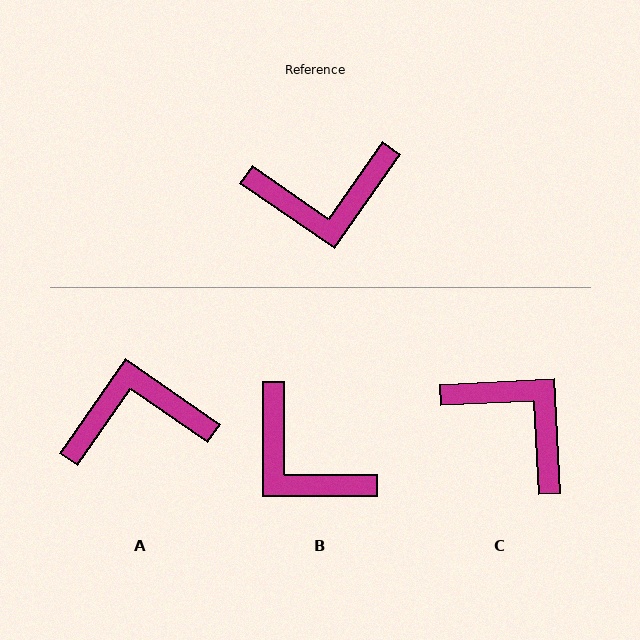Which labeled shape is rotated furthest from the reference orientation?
A, about 180 degrees away.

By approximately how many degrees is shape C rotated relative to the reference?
Approximately 128 degrees counter-clockwise.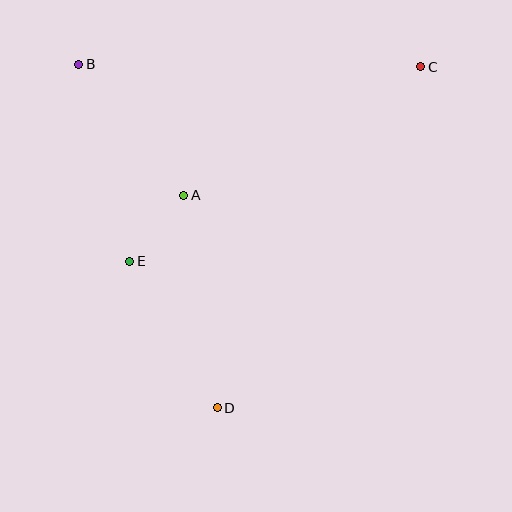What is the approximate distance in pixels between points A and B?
The distance between A and B is approximately 168 pixels.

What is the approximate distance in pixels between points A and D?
The distance between A and D is approximately 215 pixels.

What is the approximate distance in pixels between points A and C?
The distance between A and C is approximately 270 pixels.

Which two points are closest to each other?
Points A and E are closest to each other.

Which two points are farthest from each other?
Points C and D are farthest from each other.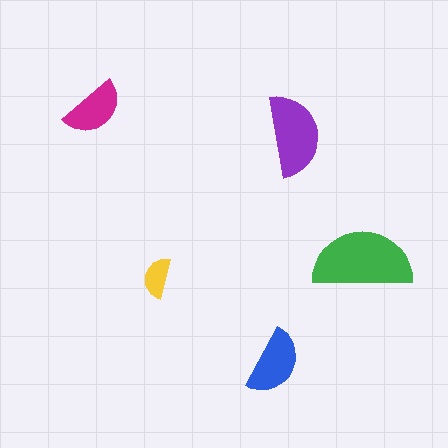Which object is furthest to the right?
The green semicircle is rightmost.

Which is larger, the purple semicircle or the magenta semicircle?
The purple one.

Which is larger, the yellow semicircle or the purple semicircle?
The purple one.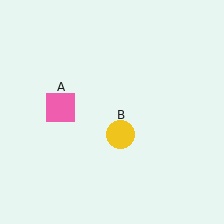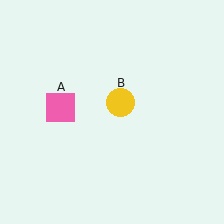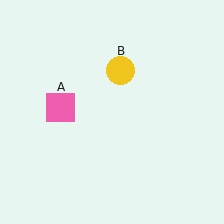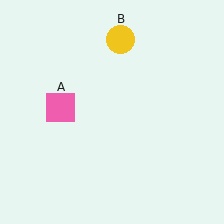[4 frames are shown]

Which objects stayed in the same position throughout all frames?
Pink square (object A) remained stationary.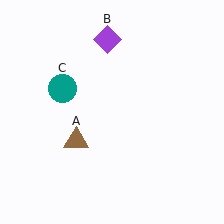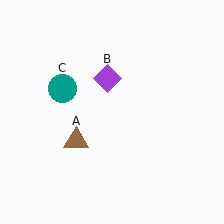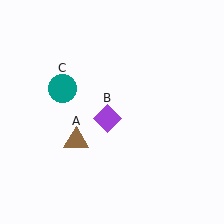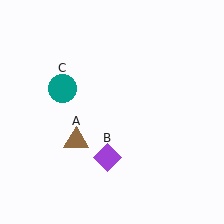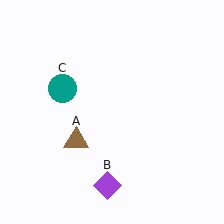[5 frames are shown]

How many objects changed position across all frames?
1 object changed position: purple diamond (object B).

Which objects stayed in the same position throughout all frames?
Brown triangle (object A) and teal circle (object C) remained stationary.